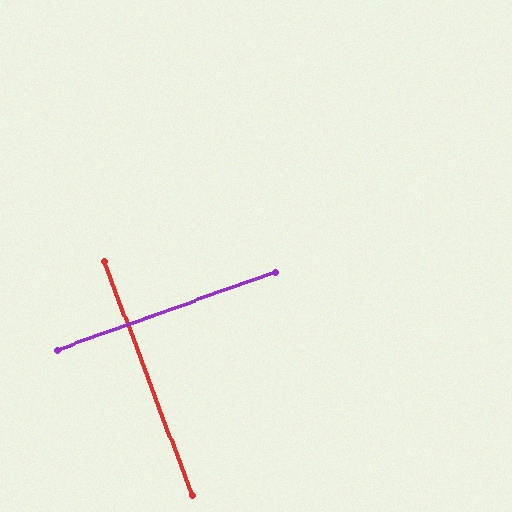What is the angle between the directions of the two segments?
Approximately 89 degrees.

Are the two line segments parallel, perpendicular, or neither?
Perpendicular — they meet at approximately 89°.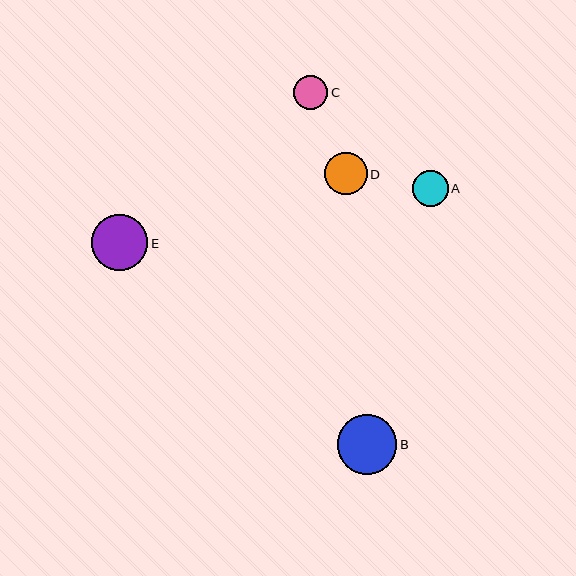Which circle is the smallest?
Circle C is the smallest with a size of approximately 34 pixels.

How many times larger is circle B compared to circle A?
Circle B is approximately 1.6 times the size of circle A.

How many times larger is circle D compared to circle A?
Circle D is approximately 1.2 times the size of circle A.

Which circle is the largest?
Circle B is the largest with a size of approximately 60 pixels.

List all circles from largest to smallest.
From largest to smallest: B, E, D, A, C.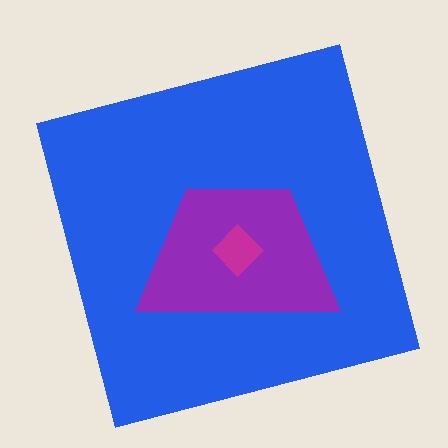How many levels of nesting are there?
3.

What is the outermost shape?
The blue square.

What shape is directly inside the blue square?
The purple trapezoid.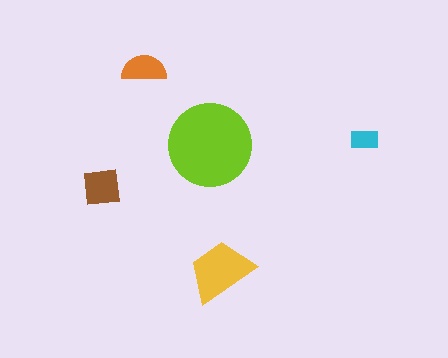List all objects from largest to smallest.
The lime circle, the yellow trapezoid, the brown square, the orange semicircle, the cyan rectangle.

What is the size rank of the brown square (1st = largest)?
3rd.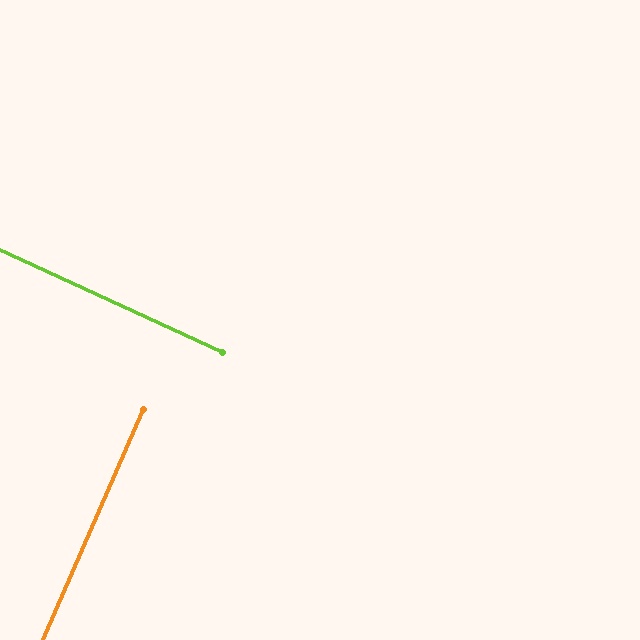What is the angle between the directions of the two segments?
Approximately 89 degrees.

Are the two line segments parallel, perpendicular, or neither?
Perpendicular — they meet at approximately 89°.